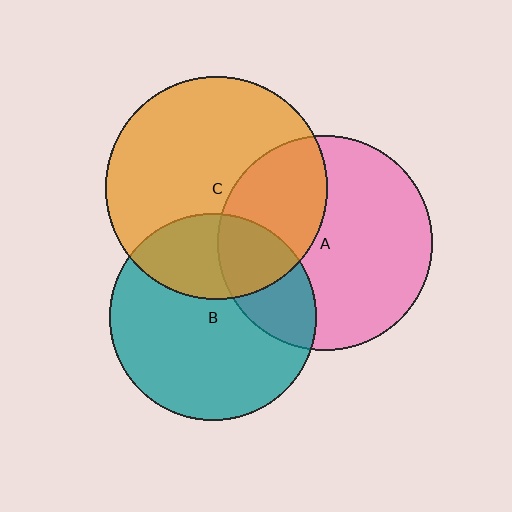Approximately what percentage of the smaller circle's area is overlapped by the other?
Approximately 35%.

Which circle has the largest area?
Circle C (orange).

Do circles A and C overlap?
Yes.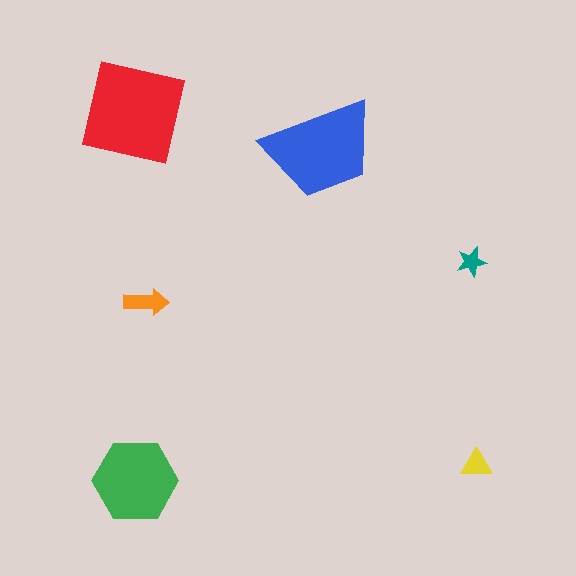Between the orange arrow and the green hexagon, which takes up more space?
The green hexagon.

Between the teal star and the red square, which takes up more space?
The red square.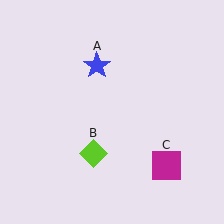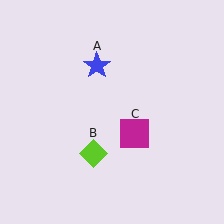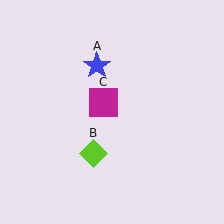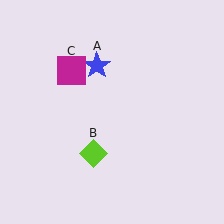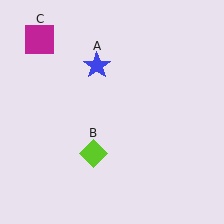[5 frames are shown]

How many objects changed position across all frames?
1 object changed position: magenta square (object C).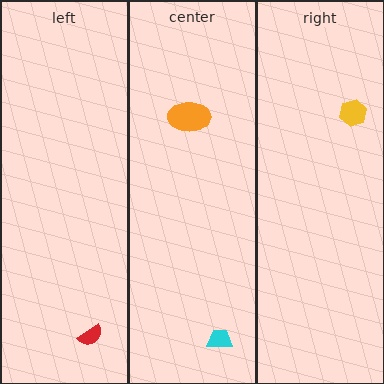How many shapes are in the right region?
1.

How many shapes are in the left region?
1.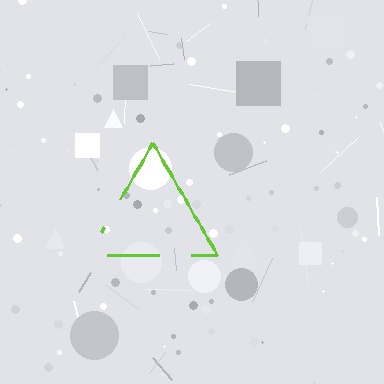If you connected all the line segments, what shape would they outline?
They would outline a triangle.